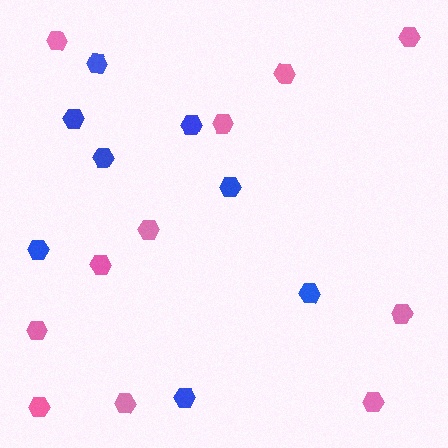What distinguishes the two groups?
There are 2 groups: one group of blue hexagons (8) and one group of pink hexagons (11).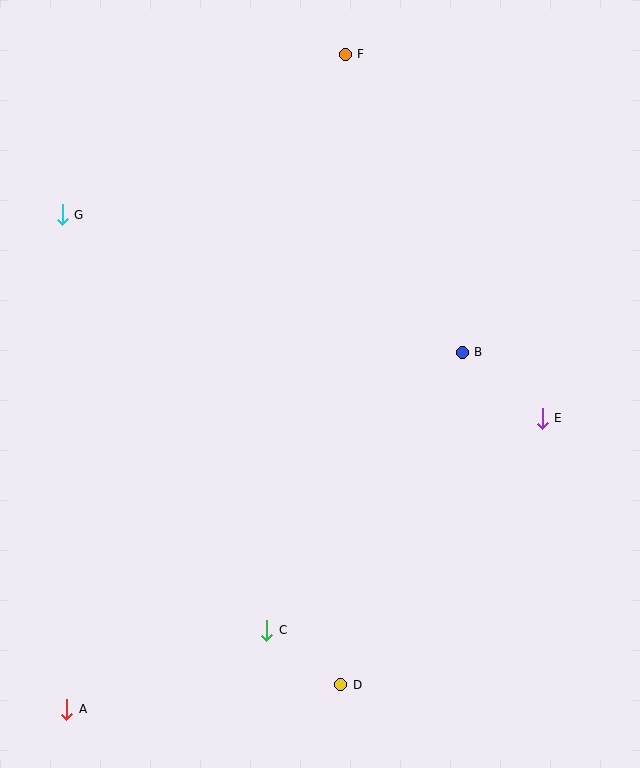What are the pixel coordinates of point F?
Point F is at (345, 54).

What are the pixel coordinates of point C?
Point C is at (267, 630).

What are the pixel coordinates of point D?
Point D is at (341, 685).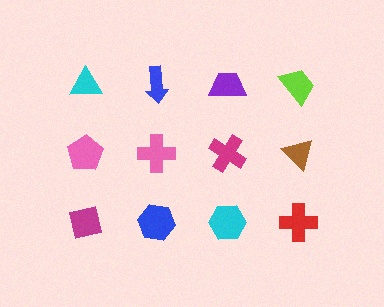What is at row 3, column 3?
A cyan hexagon.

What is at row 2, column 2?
A pink cross.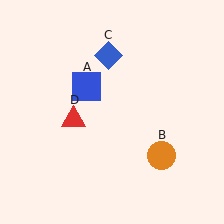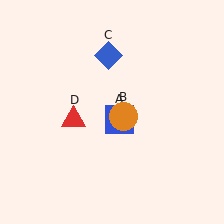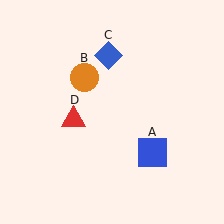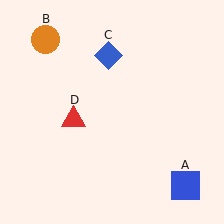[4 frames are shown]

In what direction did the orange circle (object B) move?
The orange circle (object B) moved up and to the left.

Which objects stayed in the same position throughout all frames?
Blue diamond (object C) and red triangle (object D) remained stationary.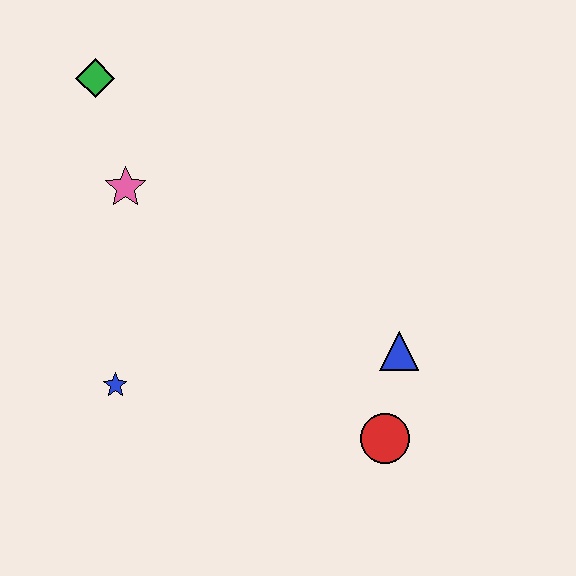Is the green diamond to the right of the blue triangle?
No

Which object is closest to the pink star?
The green diamond is closest to the pink star.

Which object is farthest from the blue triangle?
The green diamond is farthest from the blue triangle.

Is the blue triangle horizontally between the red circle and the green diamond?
No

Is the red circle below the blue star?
Yes